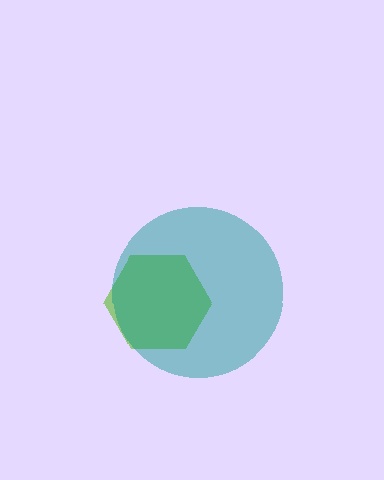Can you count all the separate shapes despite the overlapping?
Yes, there are 2 separate shapes.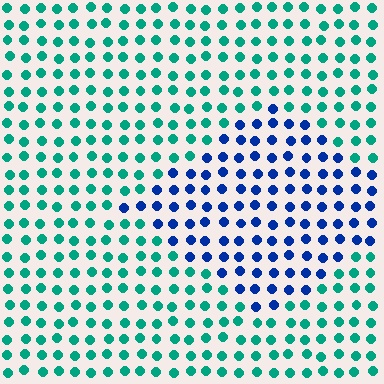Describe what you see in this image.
The image is filled with small teal elements in a uniform arrangement. A diamond-shaped region is visible where the elements are tinted to a slightly different hue, forming a subtle color boundary.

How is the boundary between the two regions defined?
The boundary is defined purely by a slight shift in hue (about 56 degrees). Spacing, size, and orientation are identical on both sides.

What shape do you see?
I see a diamond.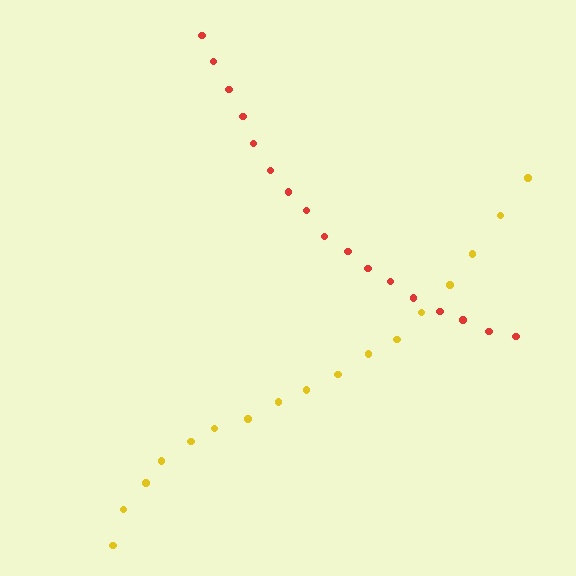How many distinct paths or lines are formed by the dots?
There are 2 distinct paths.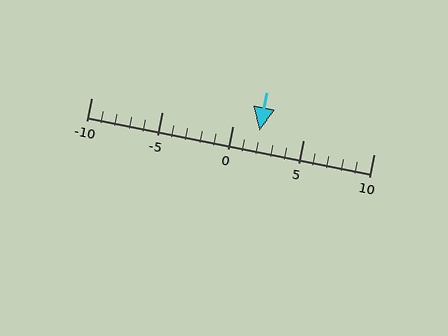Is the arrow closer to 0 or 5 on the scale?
The arrow is closer to 0.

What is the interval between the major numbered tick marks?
The major tick marks are spaced 5 units apart.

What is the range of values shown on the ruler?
The ruler shows values from -10 to 10.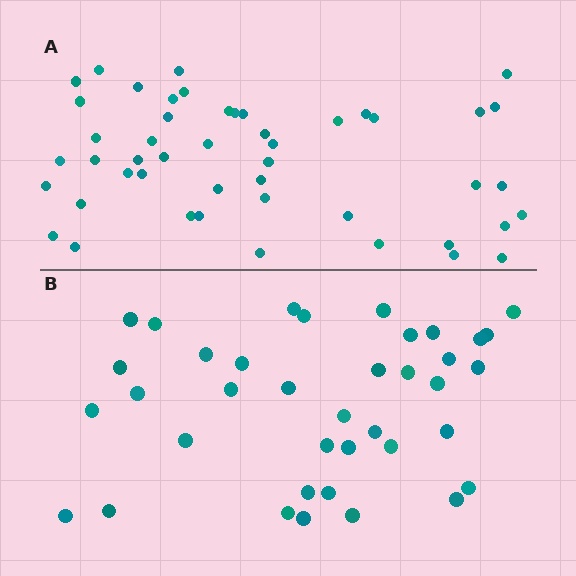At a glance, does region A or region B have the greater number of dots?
Region A (the top region) has more dots.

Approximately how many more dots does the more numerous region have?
Region A has roughly 10 or so more dots than region B.